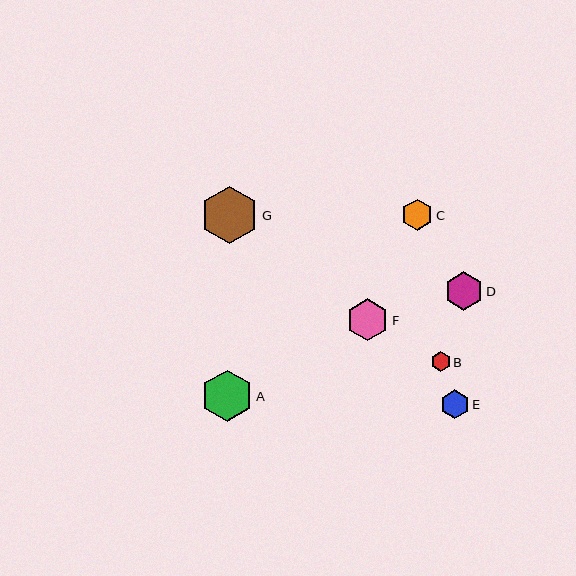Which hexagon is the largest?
Hexagon G is the largest with a size of approximately 58 pixels.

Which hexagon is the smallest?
Hexagon B is the smallest with a size of approximately 19 pixels.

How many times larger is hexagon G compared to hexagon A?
Hexagon G is approximately 1.1 times the size of hexagon A.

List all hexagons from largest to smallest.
From largest to smallest: G, A, F, D, C, E, B.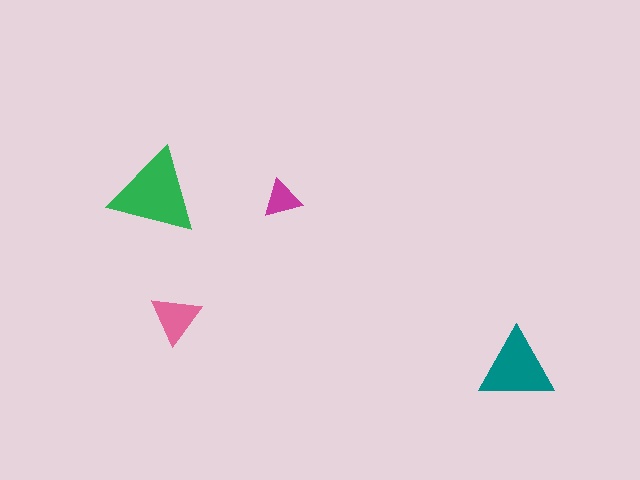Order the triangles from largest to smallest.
the green one, the teal one, the pink one, the magenta one.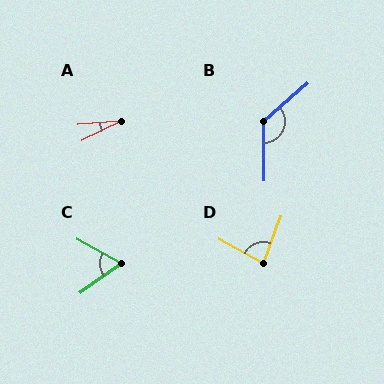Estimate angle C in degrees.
Approximately 65 degrees.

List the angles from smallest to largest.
A (23°), C (65°), D (82°), B (131°).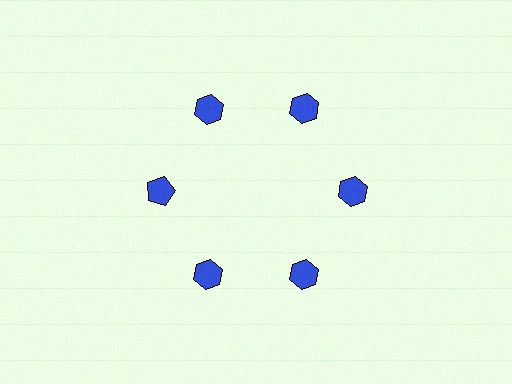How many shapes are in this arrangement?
There are 6 shapes arranged in a ring pattern.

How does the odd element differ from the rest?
It has a different shape: pentagon instead of hexagon.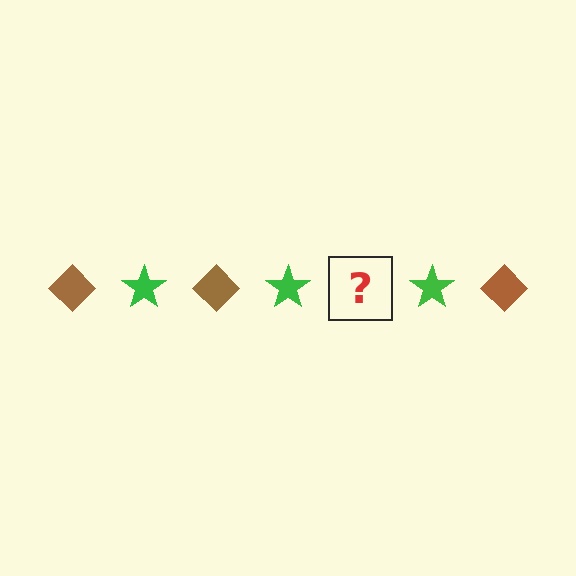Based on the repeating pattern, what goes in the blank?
The blank should be a brown diamond.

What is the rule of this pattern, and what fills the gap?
The rule is that the pattern alternates between brown diamond and green star. The gap should be filled with a brown diamond.